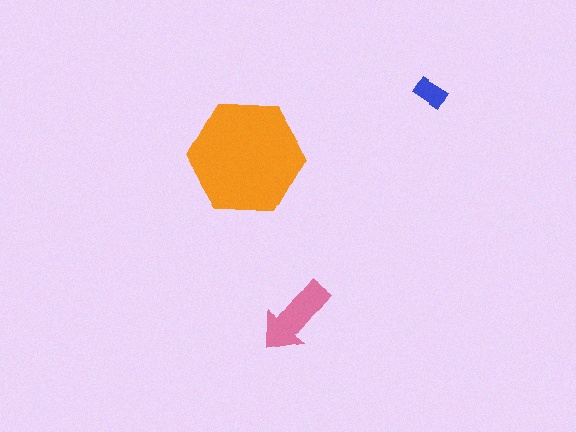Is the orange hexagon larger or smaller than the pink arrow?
Larger.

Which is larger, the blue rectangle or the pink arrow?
The pink arrow.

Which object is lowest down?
The pink arrow is bottommost.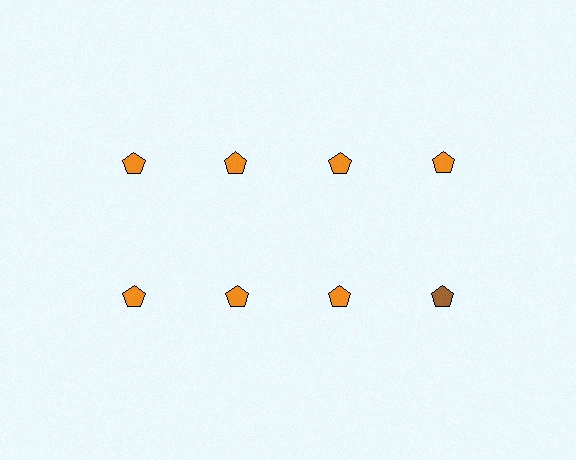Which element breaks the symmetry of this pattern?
The brown pentagon in the second row, second from right column breaks the symmetry. All other shapes are orange pentagons.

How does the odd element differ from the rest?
It has a different color: brown instead of orange.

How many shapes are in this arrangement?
There are 8 shapes arranged in a grid pattern.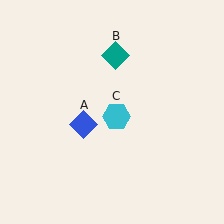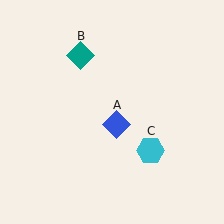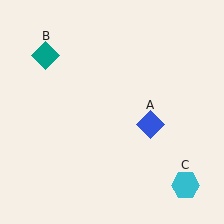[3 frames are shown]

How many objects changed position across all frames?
3 objects changed position: blue diamond (object A), teal diamond (object B), cyan hexagon (object C).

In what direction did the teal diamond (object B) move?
The teal diamond (object B) moved left.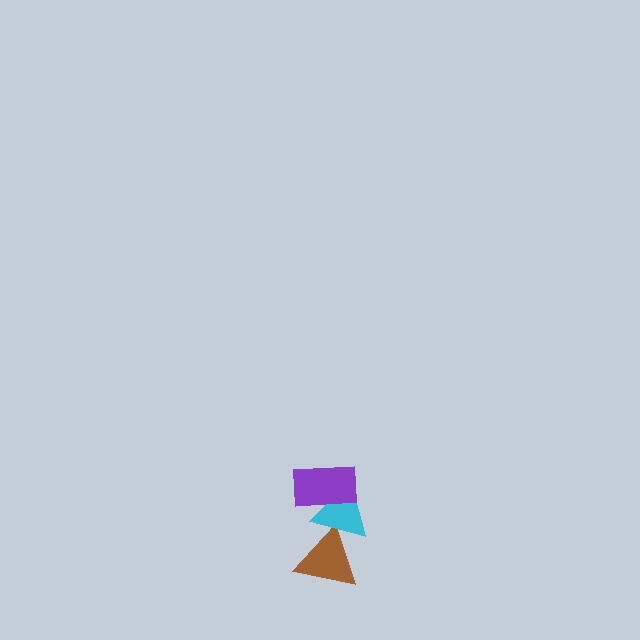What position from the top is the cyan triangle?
The cyan triangle is 2nd from the top.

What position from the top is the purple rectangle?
The purple rectangle is 1st from the top.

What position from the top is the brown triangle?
The brown triangle is 3rd from the top.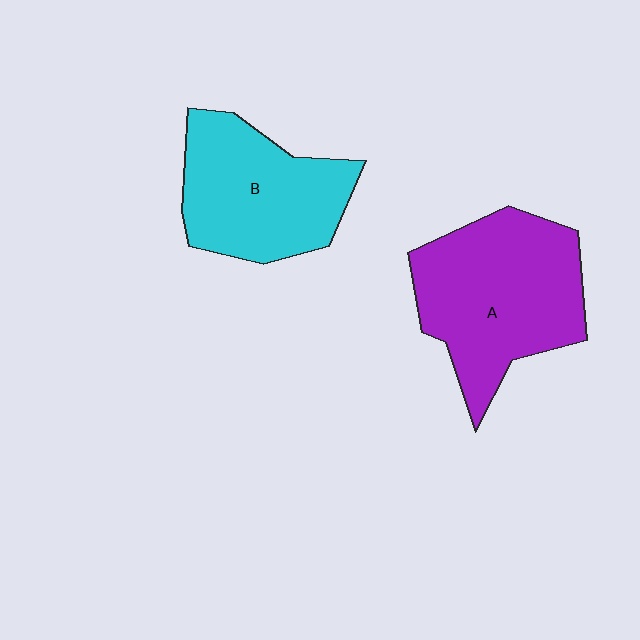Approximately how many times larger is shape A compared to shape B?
Approximately 1.2 times.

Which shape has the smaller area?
Shape B (cyan).